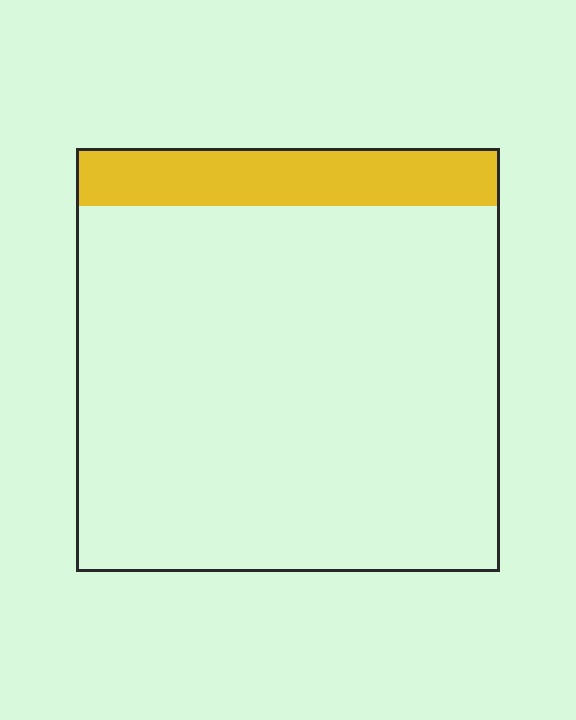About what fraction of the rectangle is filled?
About one eighth (1/8).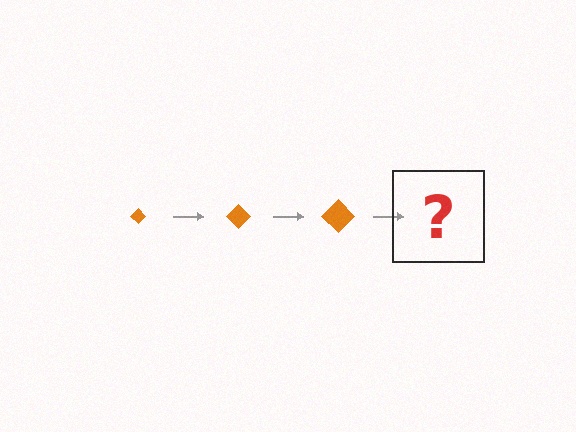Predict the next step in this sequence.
The next step is an orange diamond, larger than the previous one.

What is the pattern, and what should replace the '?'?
The pattern is that the diamond gets progressively larger each step. The '?' should be an orange diamond, larger than the previous one.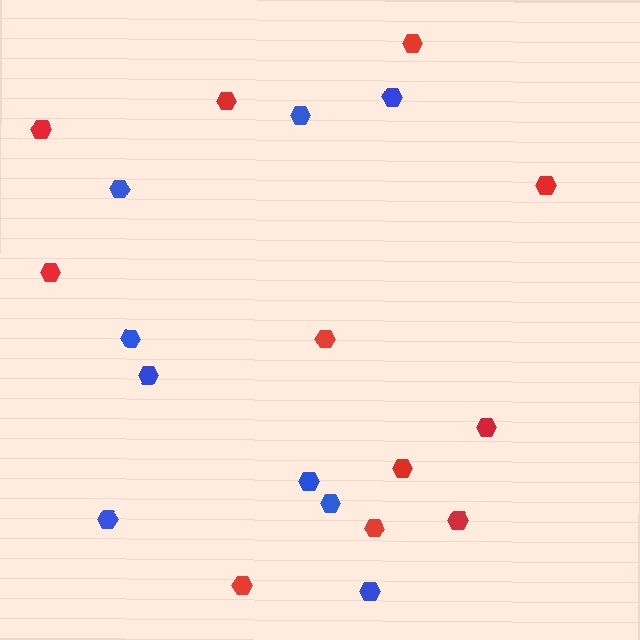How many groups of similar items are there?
There are 2 groups: one group of red hexagons (11) and one group of blue hexagons (9).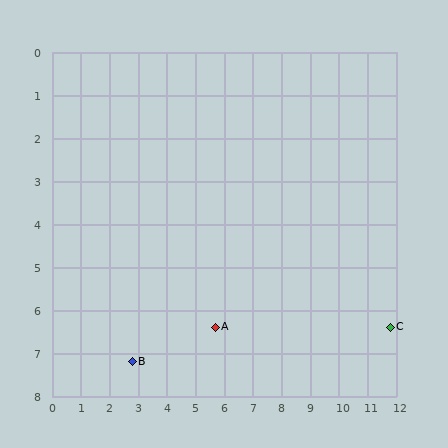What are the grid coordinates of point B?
Point B is at approximately (2.8, 7.2).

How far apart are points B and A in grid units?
Points B and A are about 3.0 grid units apart.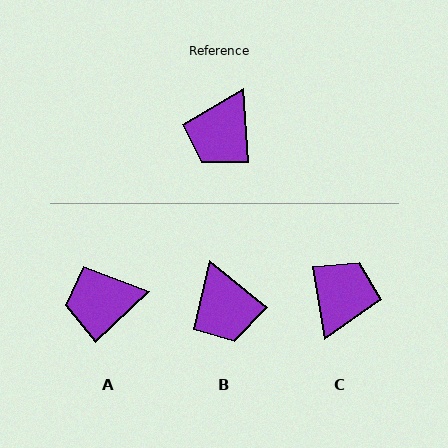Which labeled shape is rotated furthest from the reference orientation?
C, about 175 degrees away.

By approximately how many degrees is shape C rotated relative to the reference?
Approximately 175 degrees clockwise.